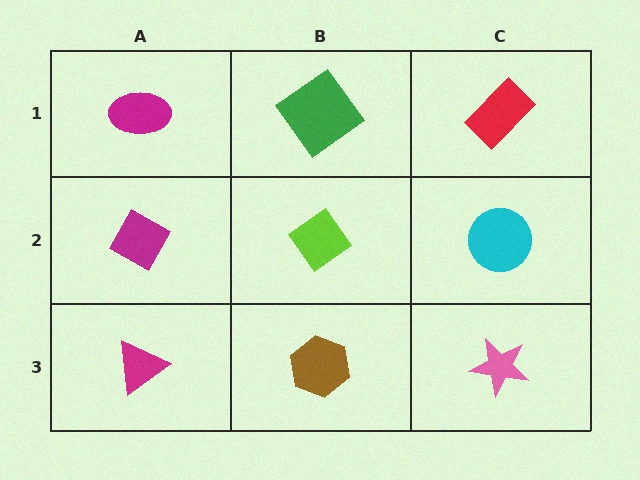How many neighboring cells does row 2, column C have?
3.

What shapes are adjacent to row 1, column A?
A magenta diamond (row 2, column A), a green diamond (row 1, column B).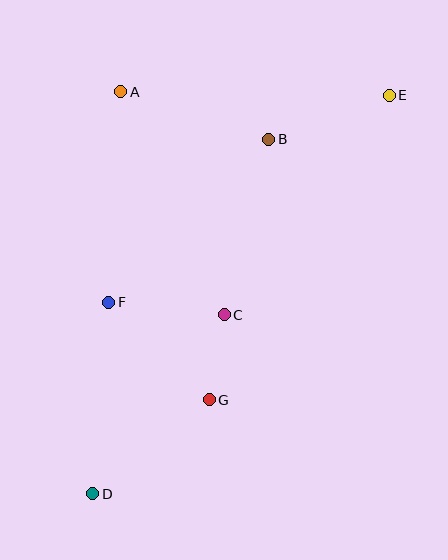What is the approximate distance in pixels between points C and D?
The distance between C and D is approximately 222 pixels.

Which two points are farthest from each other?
Points D and E are farthest from each other.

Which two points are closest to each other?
Points C and G are closest to each other.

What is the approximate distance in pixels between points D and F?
The distance between D and F is approximately 192 pixels.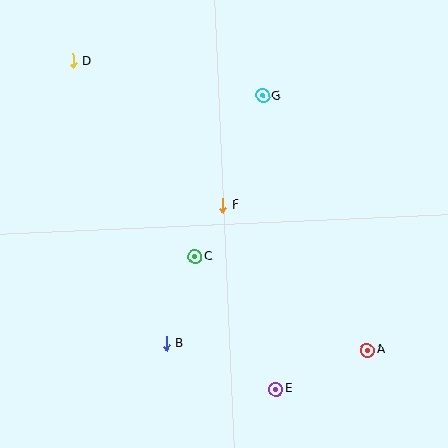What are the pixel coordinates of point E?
Point E is at (276, 389).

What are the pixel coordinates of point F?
Point F is at (223, 205).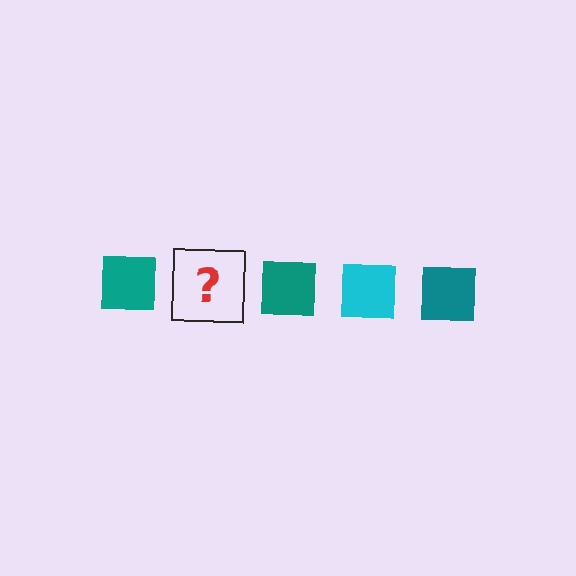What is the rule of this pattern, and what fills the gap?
The rule is that the pattern cycles through teal, cyan squares. The gap should be filled with a cyan square.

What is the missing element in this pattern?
The missing element is a cyan square.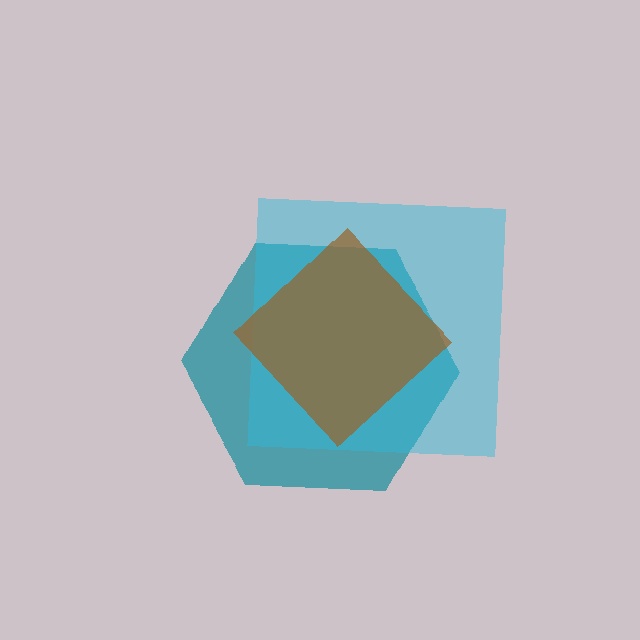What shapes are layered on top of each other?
The layered shapes are: a teal hexagon, a cyan square, a brown diamond.